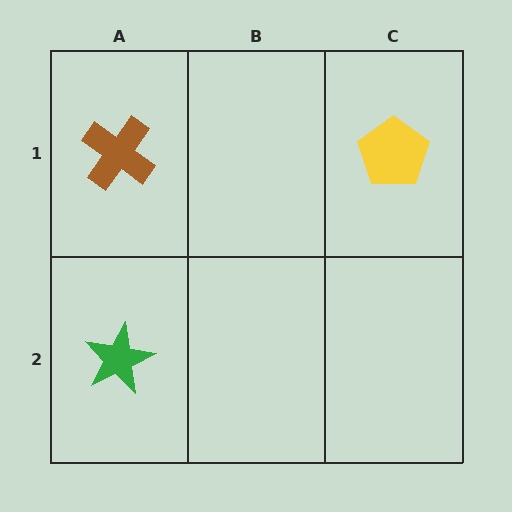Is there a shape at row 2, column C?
No, that cell is empty.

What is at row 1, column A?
A brown cross.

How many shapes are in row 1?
2 shapes.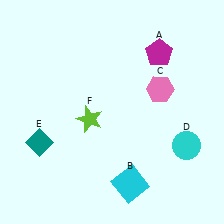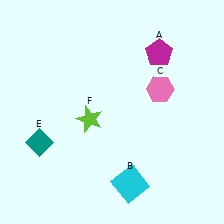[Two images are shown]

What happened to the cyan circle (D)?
The cyan circle (D) was removed in Image 2. It was in the bottom-right area of Image 1.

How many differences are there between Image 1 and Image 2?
There is 1 difference between the two images.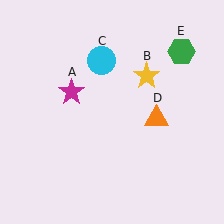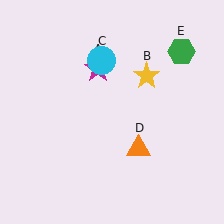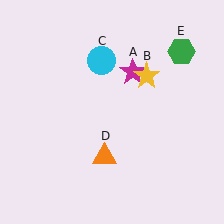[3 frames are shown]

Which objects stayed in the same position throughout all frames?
Yellow star (object B) and cyan circle (object C) and green hexagon (object E) remained stationary.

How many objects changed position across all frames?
2 objects changed position: magenta star (object A), orange triangle (object D).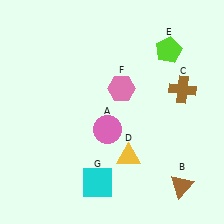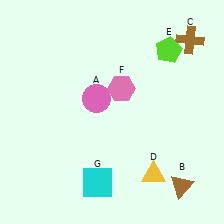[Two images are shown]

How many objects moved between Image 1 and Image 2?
3 objects moved between the two images.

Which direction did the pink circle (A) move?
The pink circle (A) moved up.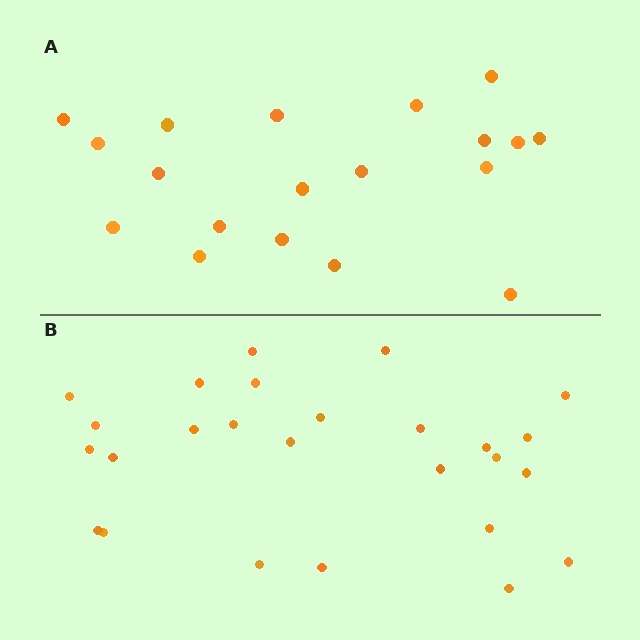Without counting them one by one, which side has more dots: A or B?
Region B (the bottom region) has more dots.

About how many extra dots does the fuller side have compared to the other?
Region B has roughly 8 or so more dots than region A.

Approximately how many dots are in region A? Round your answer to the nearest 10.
About 20 dots. (The exact count is 19, which rounds to 20.)